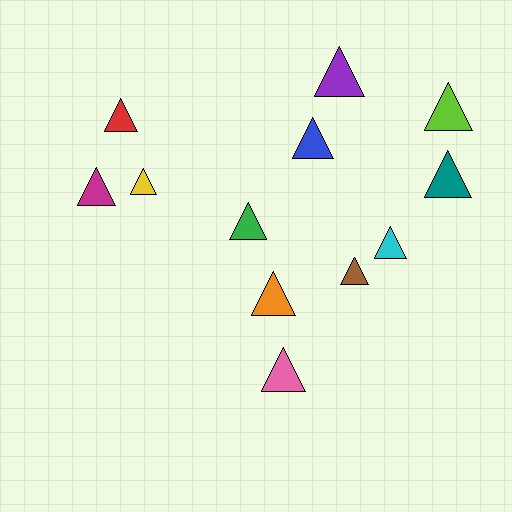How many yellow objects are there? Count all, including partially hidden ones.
There is 1 yellow object.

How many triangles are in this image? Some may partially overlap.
There are 12 triangles.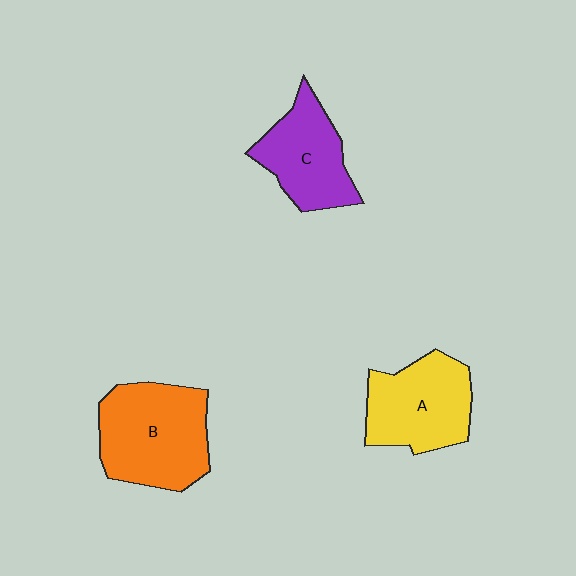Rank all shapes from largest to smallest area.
From largest to smallest: B (orange), A (yellow), C (purple).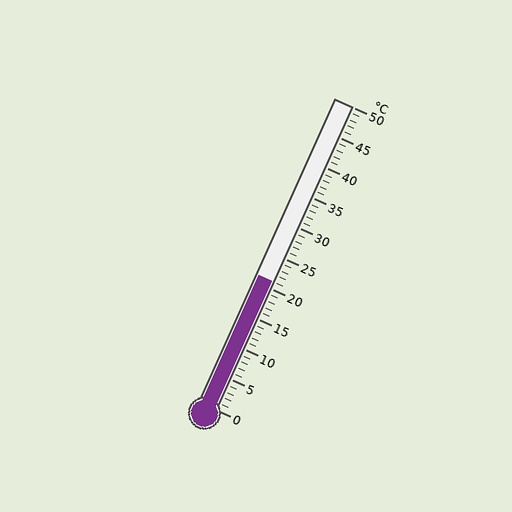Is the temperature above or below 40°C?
The temperature is below 40°C.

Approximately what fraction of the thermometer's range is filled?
The thermometer is filled to approximately 40% of its range.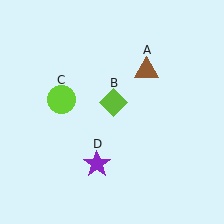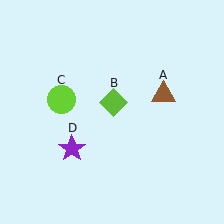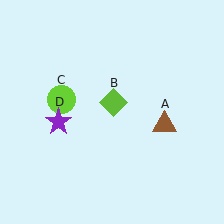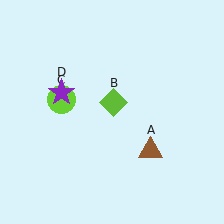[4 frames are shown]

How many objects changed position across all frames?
2 objects changed position: brown triangle (object A), purple star (object D).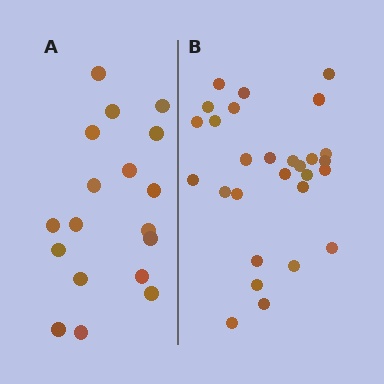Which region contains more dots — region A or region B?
Region B (the right region) has more dots.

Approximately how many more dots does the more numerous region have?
Region B has roughly 10 or so more dots than region A.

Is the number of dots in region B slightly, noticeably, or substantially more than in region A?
Region B has substantially more. The ratio is roughly 1.6 to 1.